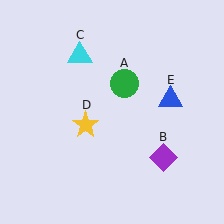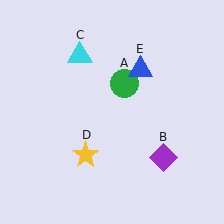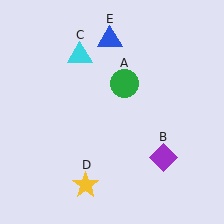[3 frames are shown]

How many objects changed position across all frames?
2 objects changed position: yellow star (object D), blue triangle (object E).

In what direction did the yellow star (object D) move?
The yellow star (object D) moved down.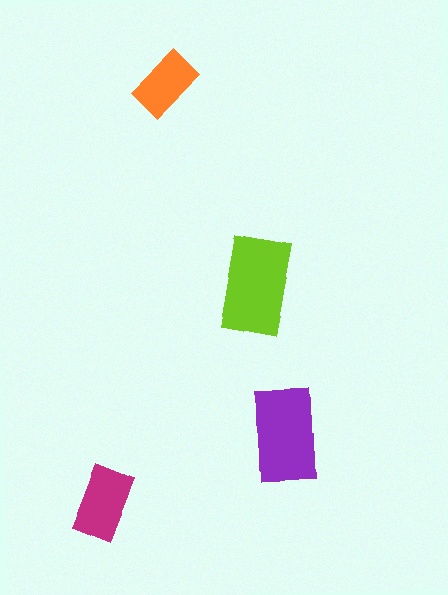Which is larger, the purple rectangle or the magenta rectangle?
The purple one.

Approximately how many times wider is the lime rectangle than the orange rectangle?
About 1.5 times wider.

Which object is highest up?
The orange rectangle is topmost.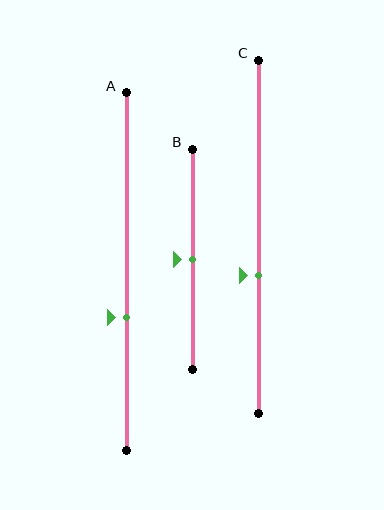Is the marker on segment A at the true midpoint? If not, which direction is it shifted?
No, the marker on segment A is shifted downward by about 13% of the segment length.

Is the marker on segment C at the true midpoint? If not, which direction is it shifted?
No, the marker on segment C is shifted downward by about 11% of the segment length.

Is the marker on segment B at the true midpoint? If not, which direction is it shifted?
Yes, the marker on segment B is at the true midpoint.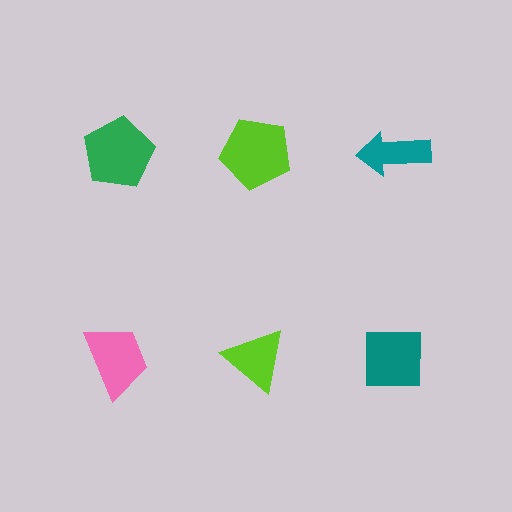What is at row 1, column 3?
A teal arrow.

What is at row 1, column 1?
A green pentagon.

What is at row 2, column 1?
A pink trapezoid.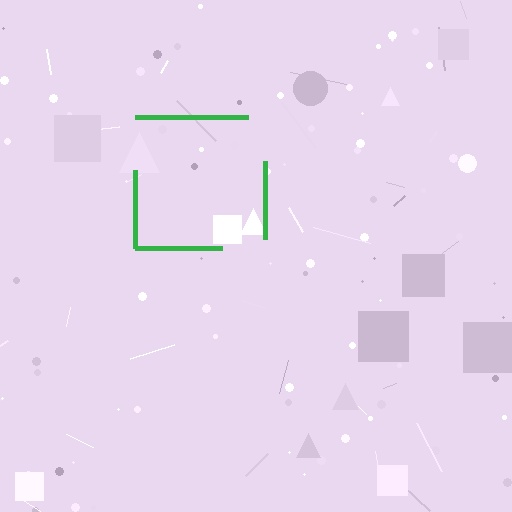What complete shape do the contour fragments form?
The contour fragments form a square.